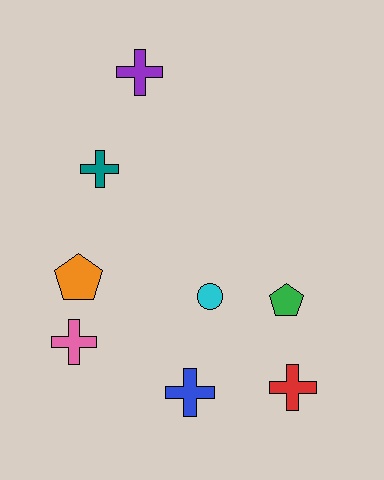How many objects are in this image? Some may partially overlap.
There are 8 objects.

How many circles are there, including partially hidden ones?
There is 1 circle.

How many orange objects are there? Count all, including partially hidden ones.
There is 1 orange object.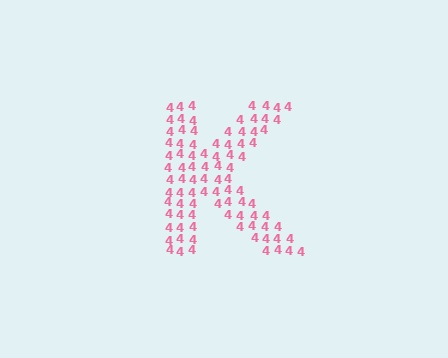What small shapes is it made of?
It is made of small digit 4's.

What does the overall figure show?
The overall figure shows the letter K.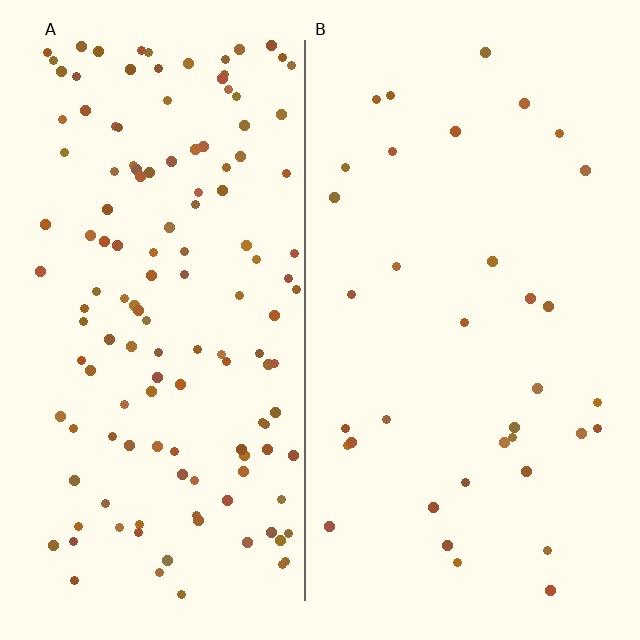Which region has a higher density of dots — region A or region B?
A (the left).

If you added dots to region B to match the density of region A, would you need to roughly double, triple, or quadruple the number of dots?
Approximately quadruple.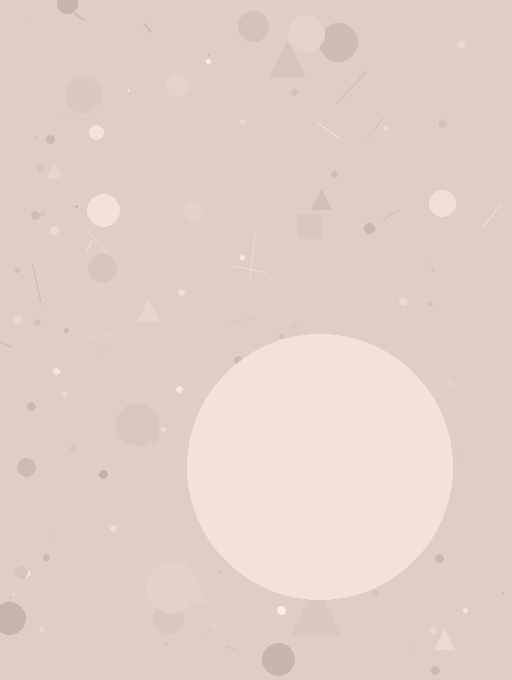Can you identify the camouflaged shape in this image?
The camouflaged shape is a circle.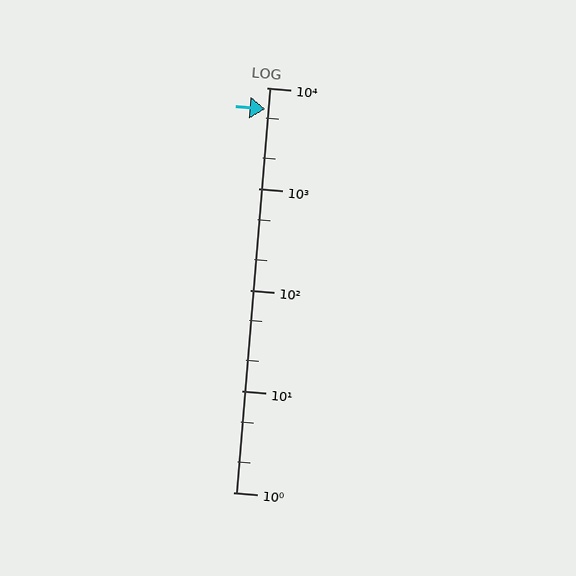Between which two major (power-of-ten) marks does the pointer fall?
The pointer is between 1000 and 10000.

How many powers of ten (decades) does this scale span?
The scale spans 4 decades, from 1 to 10000.